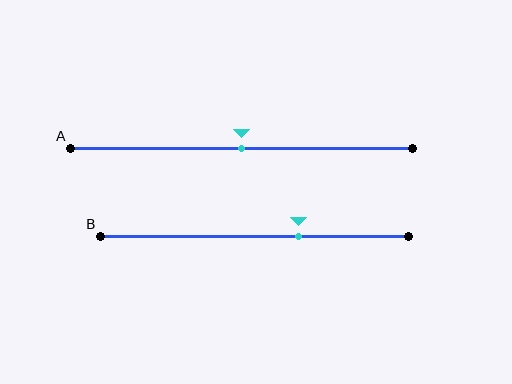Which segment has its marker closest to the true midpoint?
Segment A has its marker closest to the true midpoint.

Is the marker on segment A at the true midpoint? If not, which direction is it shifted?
Yes, the marker on segment A is at the true midpoint.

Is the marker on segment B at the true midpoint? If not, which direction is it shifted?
No, the marker on segment B is shifted to the right by about 14% of the segment length.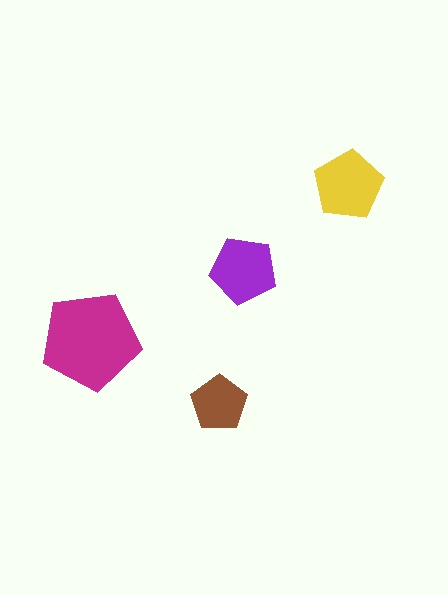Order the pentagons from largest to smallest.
the magenta one, the yellow one, the purple one, the brown one.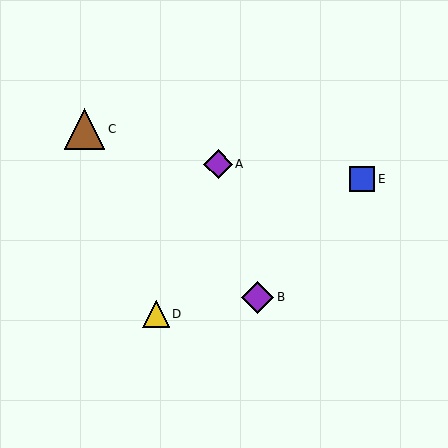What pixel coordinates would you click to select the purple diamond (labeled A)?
Click at (218, 164) to select the purple diamond A.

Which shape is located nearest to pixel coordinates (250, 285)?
The purple diamond (labeled B) at (258, 297) is nearest to that location.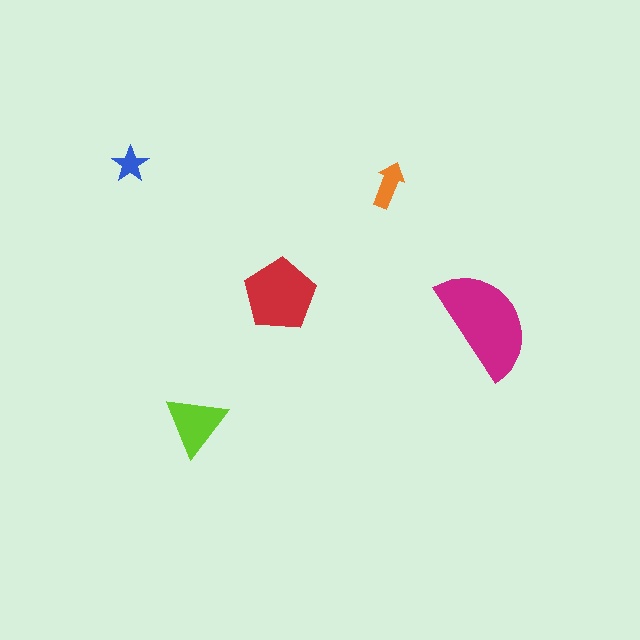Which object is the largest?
The magenta semicircle.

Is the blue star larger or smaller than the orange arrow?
Smaller.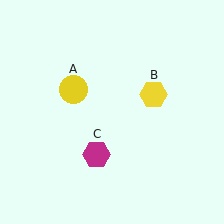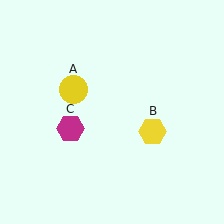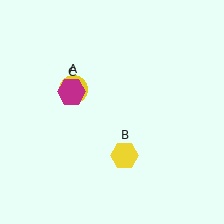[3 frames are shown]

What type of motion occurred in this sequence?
The yellow hexagon (object B), magenta hexagon (object C) rotated clockwise around the center of the scene.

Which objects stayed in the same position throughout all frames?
Yellow circle (object A) remained stationary.